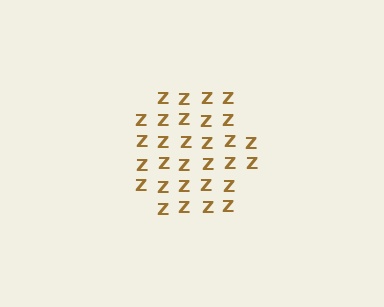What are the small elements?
The small elements are letter Z's.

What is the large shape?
The large shape is a hexagon.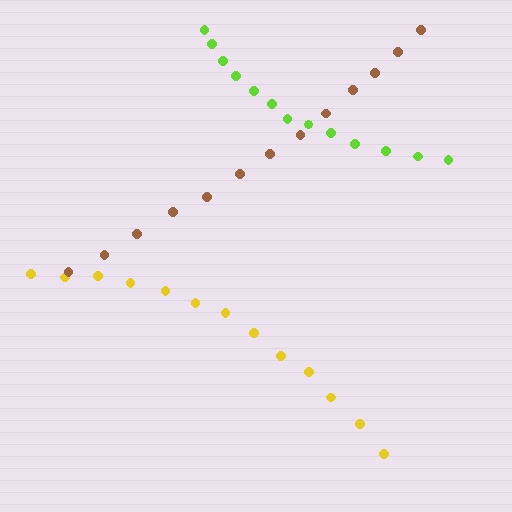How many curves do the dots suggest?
There are 3 distinct paths.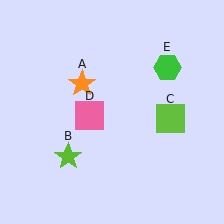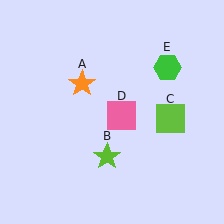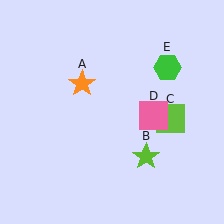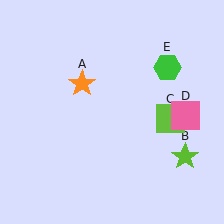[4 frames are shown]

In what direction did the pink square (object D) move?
The pink square (object D) moved right.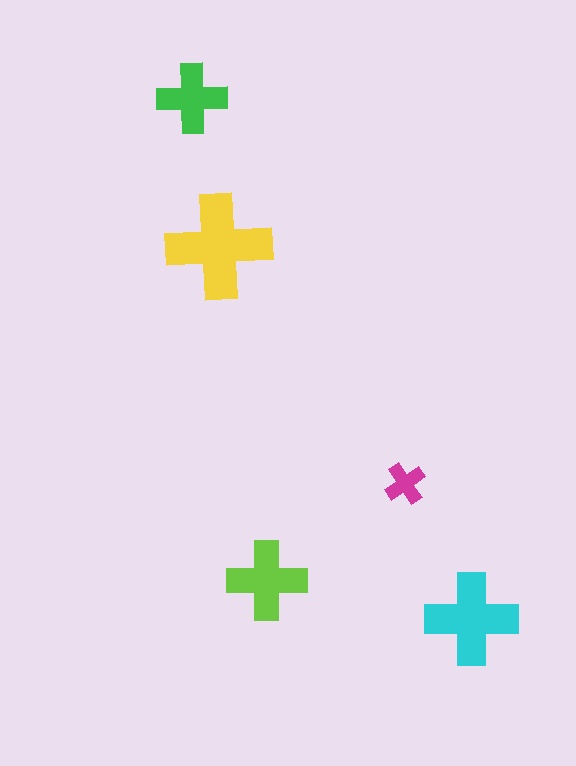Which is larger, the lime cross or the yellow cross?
The yellow one.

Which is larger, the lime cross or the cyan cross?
The cyan one.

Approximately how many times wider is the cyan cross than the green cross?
About 1.5 times wider.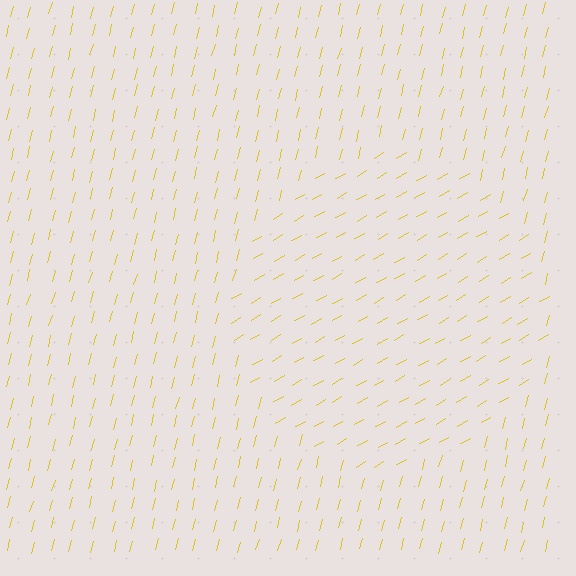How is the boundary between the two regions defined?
The boundary is defined purely by a change in line orientation (approximately 45 degrees difference). All lines are the same color and thickness.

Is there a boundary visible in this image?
Yes, there is a texture boundary formed by a change in line orientation.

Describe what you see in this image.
The image is filled with small yellow line segments. A circle region in the image has lines oriented differently from the surrounding lines, creating a visible texture boundary.